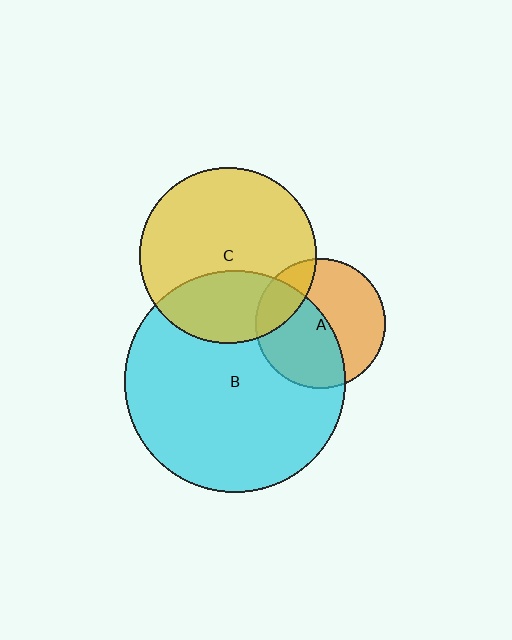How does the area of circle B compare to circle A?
Approximately 2.9 times.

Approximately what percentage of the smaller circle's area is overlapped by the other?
Approximately 50%.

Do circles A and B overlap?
Yes.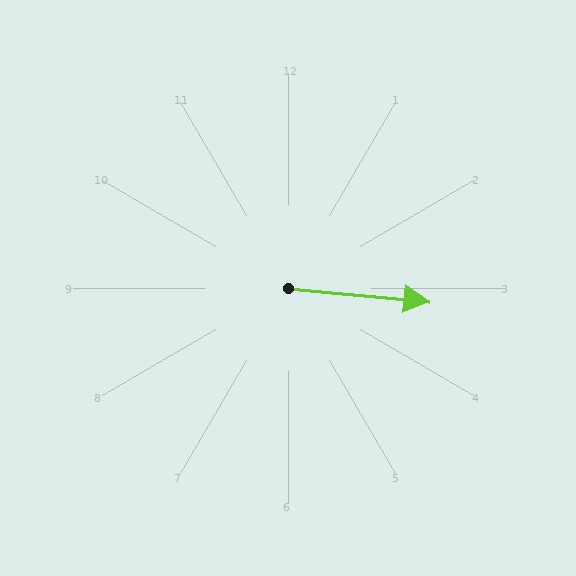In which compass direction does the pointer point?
East.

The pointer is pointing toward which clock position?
Roughly 3 o'clock.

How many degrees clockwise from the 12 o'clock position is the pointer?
Approximately 95 degrees.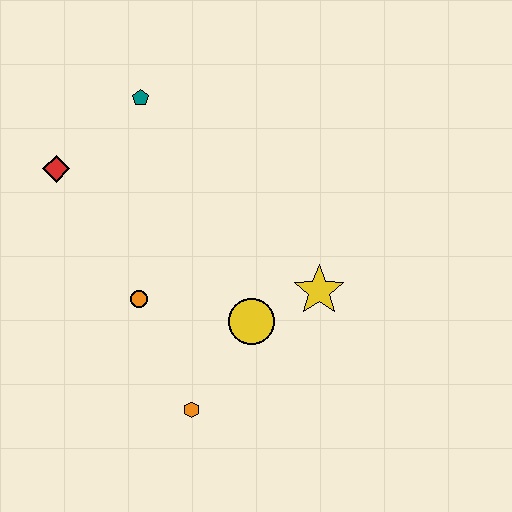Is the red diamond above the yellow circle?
Yes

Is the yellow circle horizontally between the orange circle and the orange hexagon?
No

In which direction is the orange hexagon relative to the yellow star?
The orange hexagon is to the left of the yellow star.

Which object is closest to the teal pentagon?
The red diamond is closest to the teal pentagon.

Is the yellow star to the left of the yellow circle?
No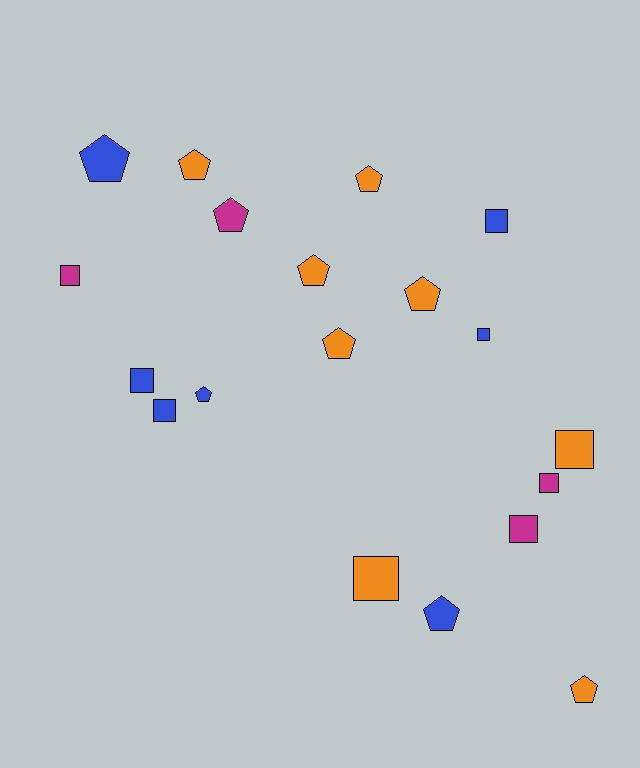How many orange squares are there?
There are 2 orange squares.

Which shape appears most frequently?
Pentagon, with 10 objects.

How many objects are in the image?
There are 19 objects.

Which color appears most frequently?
Orange, with 8 objects.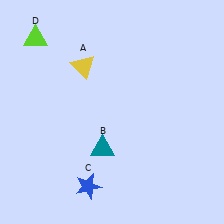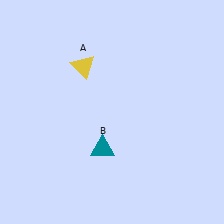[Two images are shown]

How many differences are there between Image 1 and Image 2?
There are 2 differences between the two images.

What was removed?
The lime triangle (D), the blue star (C) were removed in Image 2.